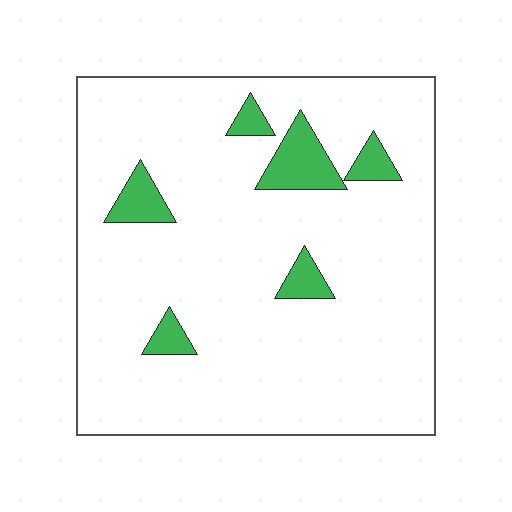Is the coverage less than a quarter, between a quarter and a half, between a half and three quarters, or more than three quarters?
Less than a quarter.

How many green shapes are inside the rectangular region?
6.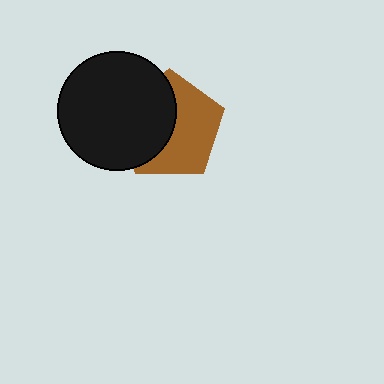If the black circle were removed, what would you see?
You would see the complete brown pentagon.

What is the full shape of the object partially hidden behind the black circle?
The partially hidden object is a brown pentagon.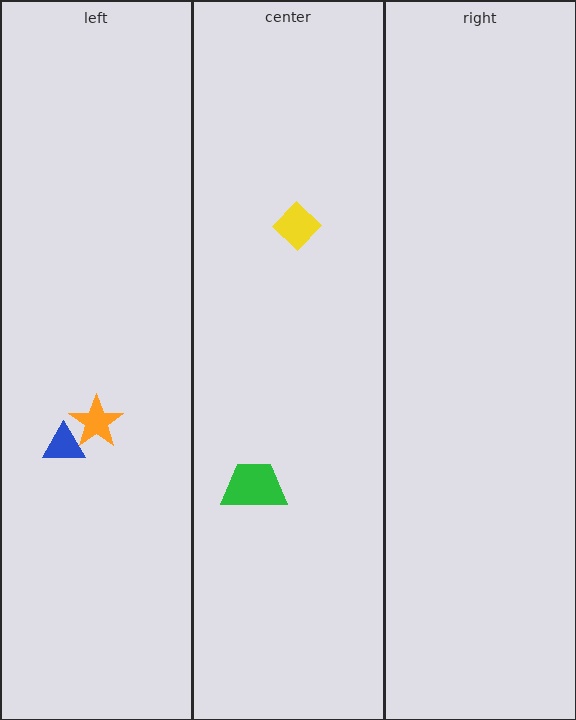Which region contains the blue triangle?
The left region.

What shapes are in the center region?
The green trapezoid, the yellow diamond.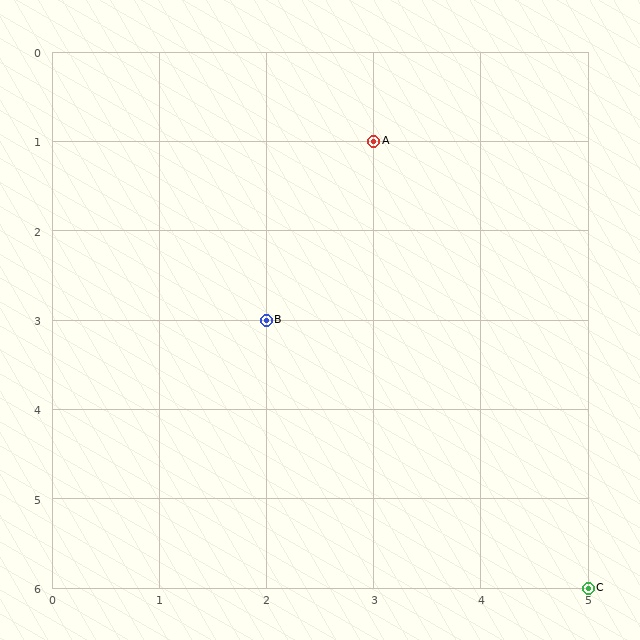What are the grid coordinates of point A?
Point A is at grid coordinates (3, 1).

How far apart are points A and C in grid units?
Points A and C are 2 columns and 5 rows apart (about 5.4 grid units diagonally).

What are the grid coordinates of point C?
Point C is at grid coordinates (5, 6).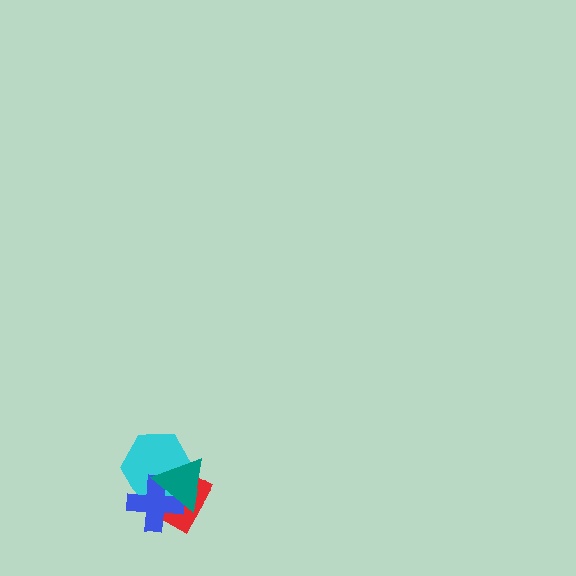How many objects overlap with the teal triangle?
3 objects overlap with the teal triangle.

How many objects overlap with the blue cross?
3 objects overlap with the blue cross.